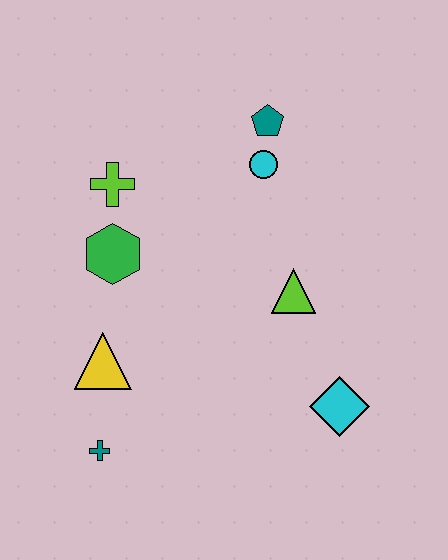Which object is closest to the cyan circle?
The teal pentagon is closest to the cyan circle.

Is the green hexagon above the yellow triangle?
Yes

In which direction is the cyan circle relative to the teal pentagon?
The cyan circle is below the teal pentagon.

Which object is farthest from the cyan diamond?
The lime cross is farthest from the cyan diamond.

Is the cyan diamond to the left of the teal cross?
No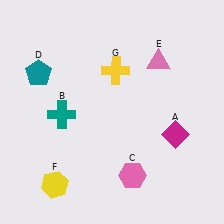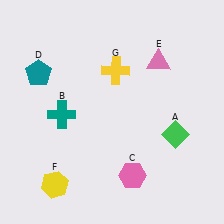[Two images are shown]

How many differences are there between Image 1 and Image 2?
There is 1 difference between the two images.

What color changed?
The diamond (A) changed from magenta in Image 1 to green in Image 2.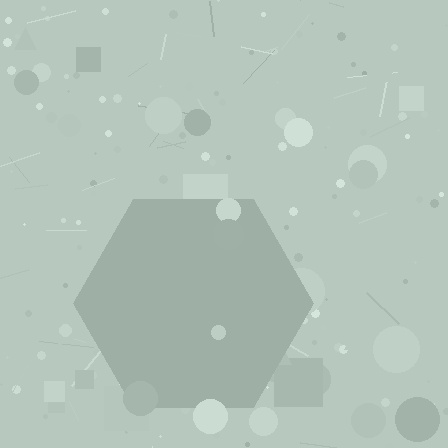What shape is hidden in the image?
A hexagon is hidden in the image.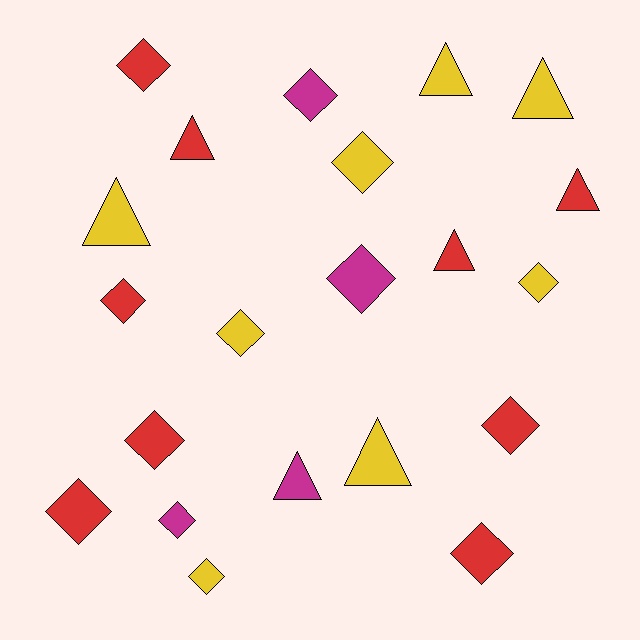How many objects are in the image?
There are 21 objects.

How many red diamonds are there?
There are 6 red diamonds.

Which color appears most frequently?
Red, with 9 objects.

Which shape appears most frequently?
Diamond, with 13 objects.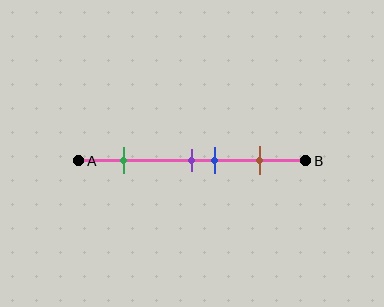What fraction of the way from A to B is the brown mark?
The brown mark is approximately 80% (0.8) of the way from A to B.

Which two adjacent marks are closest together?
The purple and blue marks are the closest adjacent pair.